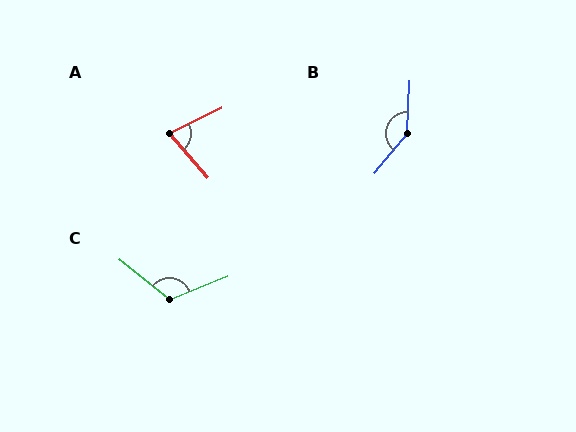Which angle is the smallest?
A, at approximately 75 degrees.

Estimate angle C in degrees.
Approximately 119 degrees.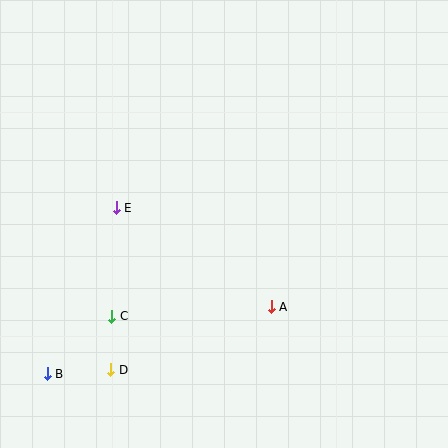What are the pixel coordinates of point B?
Point B is at (47, 374).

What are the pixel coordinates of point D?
Point D is at (111, 370).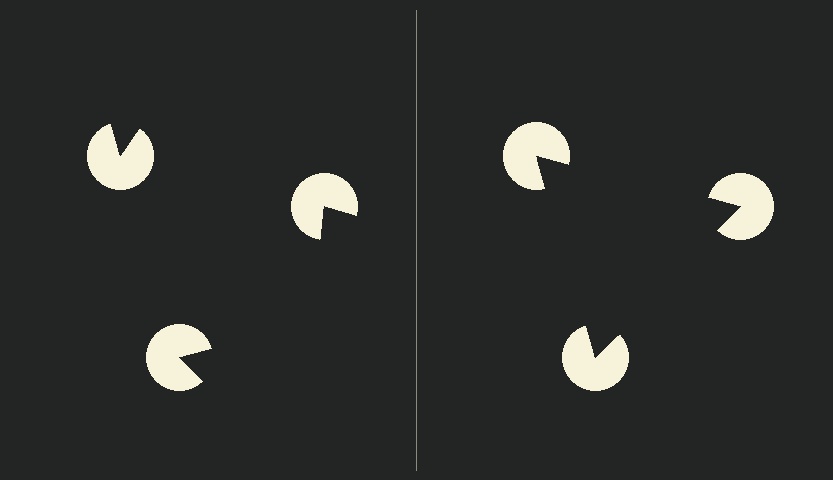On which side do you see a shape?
An illusory triangle appears on the right side. On the left side the wedge cuts are rotated, so no coherent shape forms.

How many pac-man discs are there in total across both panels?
6 — 3 on each side.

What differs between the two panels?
The pac-man discs are positioned identically on both sides; only the wedge orientations differ. On the right they align to a triangle; on the left they are misaligned.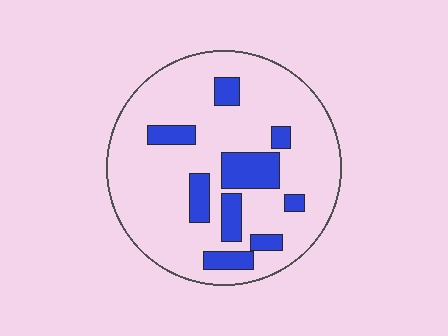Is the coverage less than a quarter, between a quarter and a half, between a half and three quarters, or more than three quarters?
Less than a quarter.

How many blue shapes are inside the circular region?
9.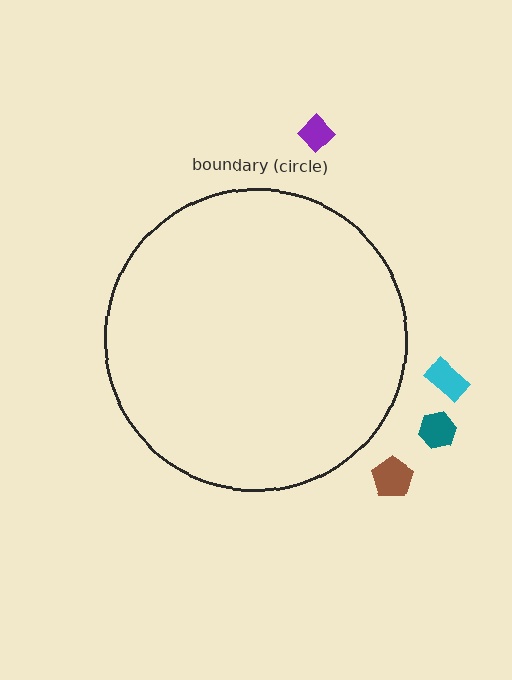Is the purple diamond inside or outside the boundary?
Outside.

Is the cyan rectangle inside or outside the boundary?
Outside.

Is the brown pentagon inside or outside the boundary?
Outside.